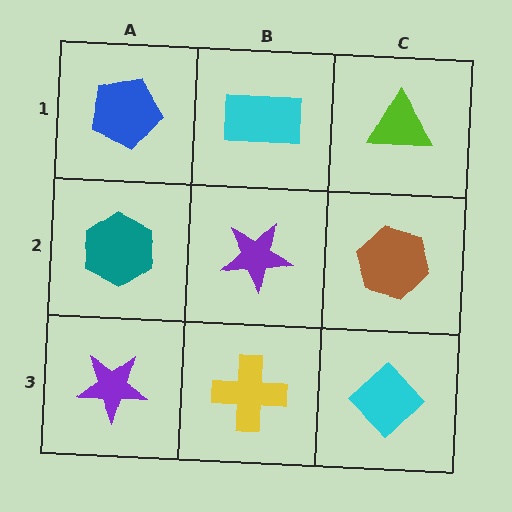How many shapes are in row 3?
3 shapes.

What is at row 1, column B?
A cyan rectangle.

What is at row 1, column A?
A blue pentagon.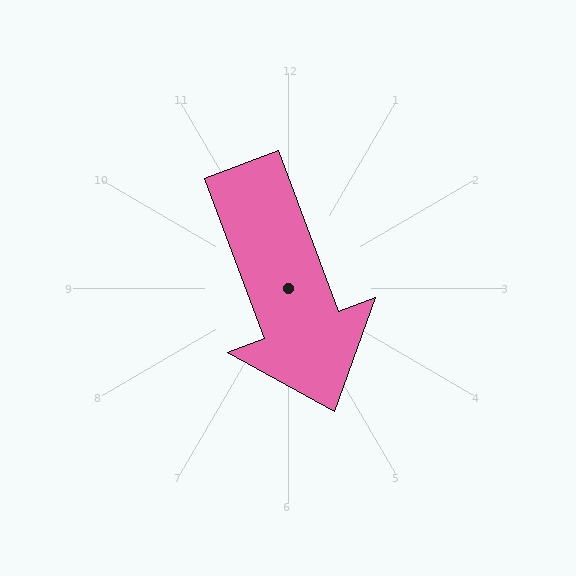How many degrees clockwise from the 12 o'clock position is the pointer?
Approximately 160 degrees.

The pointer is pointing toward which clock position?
Roughly 5 o'clock.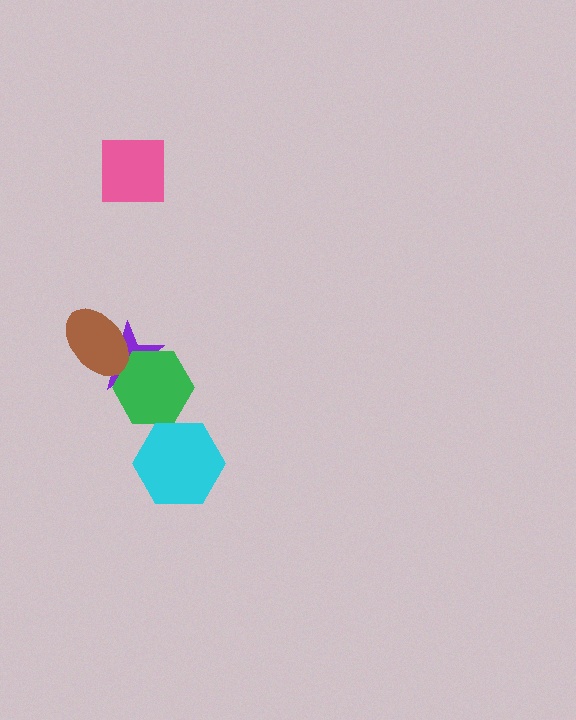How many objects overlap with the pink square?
0 objects overlap with the pink square.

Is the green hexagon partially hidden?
No, no other shape covers it.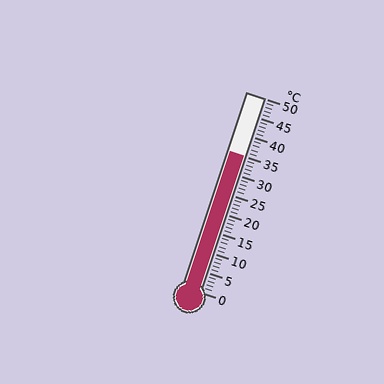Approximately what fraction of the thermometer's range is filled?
The thermometer is filled to approximately 70% of its range.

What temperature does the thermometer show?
The thermometer shows approximately 35°C.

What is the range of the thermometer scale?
The thermometer scale ranges from 0°C to 50°C.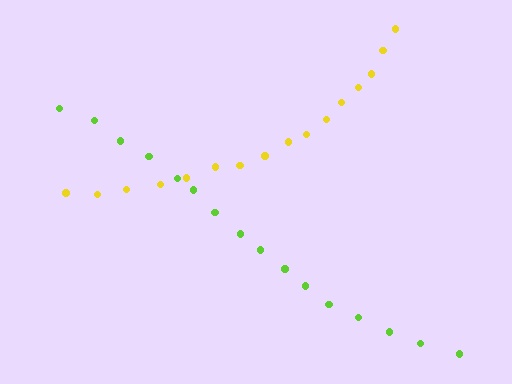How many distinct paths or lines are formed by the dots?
There are 2 distinct paths.